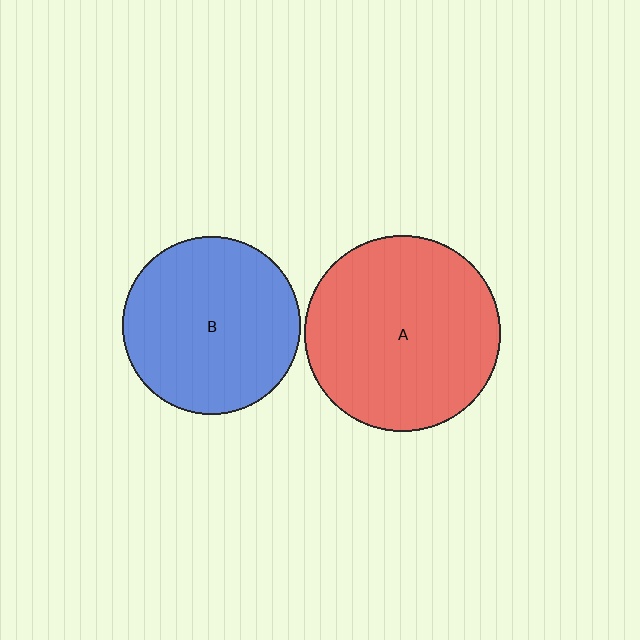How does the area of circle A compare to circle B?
Approximately 1.2 times.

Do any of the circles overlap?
No, none of the circles overlap.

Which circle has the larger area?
Circle A (red).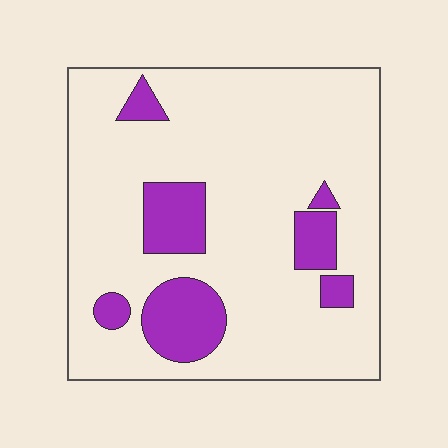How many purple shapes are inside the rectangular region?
7.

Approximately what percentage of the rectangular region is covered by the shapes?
Approximately 15%.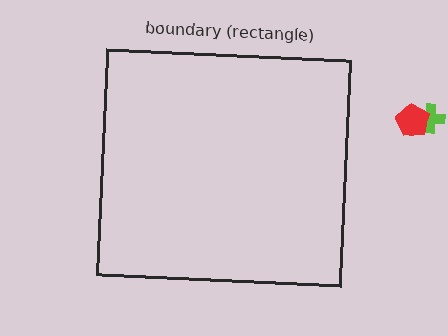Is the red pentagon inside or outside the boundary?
Outside.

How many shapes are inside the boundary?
0 inside, 2 outside.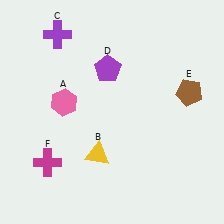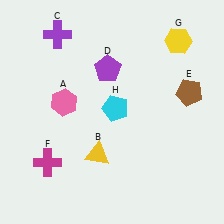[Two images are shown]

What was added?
A yellow hexagon (G), a cyan pentagon (H) were added in Image 2.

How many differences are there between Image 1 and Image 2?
There are 2 differences between the two images.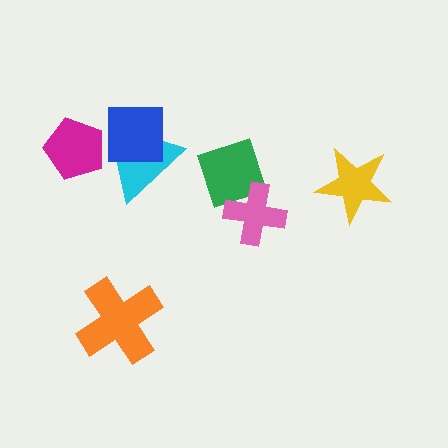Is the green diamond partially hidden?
Yes, it is partially covered by another shape.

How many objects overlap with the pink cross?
1 object overlaps with the pink cross.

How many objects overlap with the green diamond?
1 object overlaps with the green diamond.